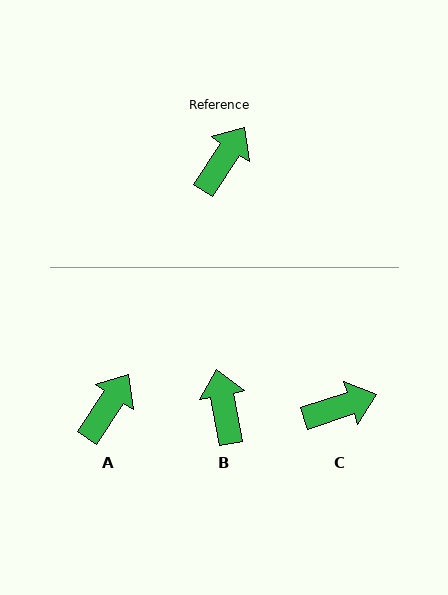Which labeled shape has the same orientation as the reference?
A.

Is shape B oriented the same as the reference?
No, it is off by about 44 degrees.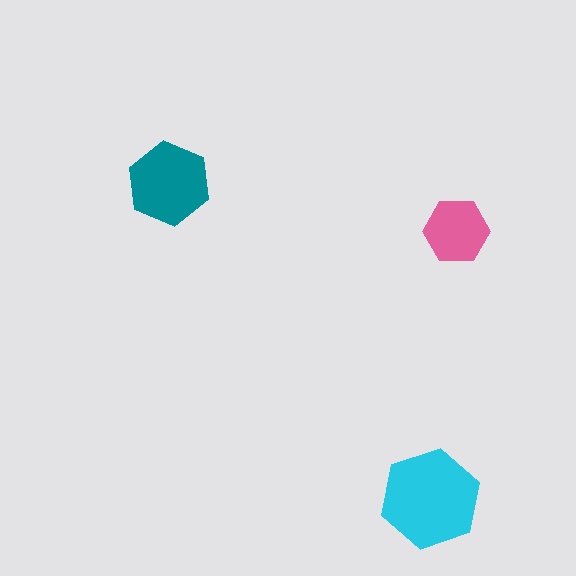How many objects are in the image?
There are 3 objects in the image.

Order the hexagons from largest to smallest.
the cyan one, the teal one, the pink one.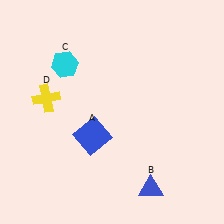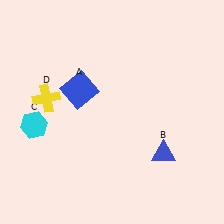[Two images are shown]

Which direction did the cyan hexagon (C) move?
The cyan hexagon (C) moved down.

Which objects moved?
The objects that moved are: the blue square (A), the blue triangle (B), the cyan hexagon (C).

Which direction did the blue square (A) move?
The blue square (A) moved up.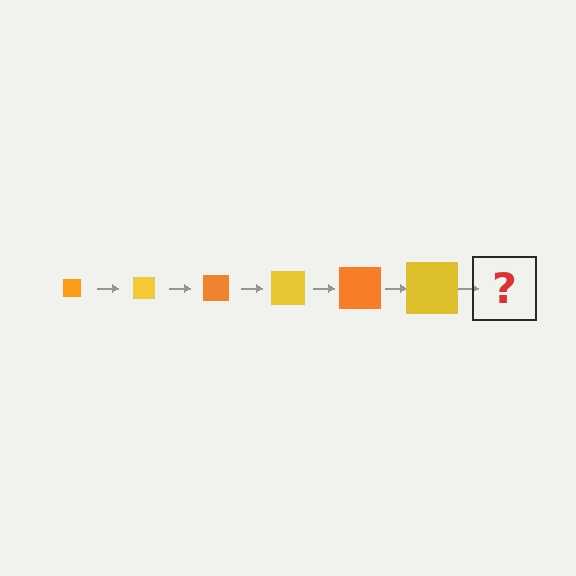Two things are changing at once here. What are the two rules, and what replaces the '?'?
The two rules are that the square grows larger each step and the color cycles through orange and yellow. The '?' should be an orange square, larger than the previous one.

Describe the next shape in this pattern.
It should be an orange square, larger than the previous one.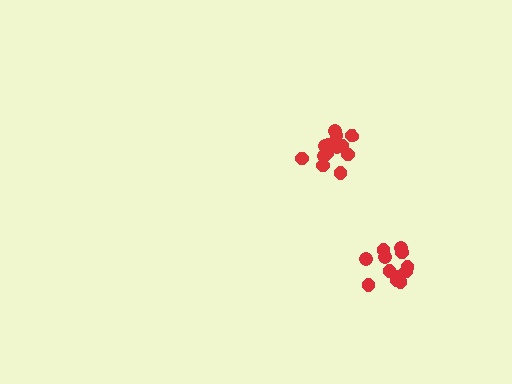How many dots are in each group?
Group 1: 12 dots, Group 2: 15 dots (27 total).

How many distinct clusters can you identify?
There are 2 distinct clusters.